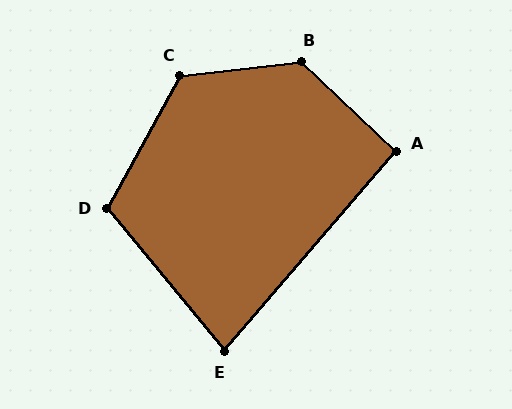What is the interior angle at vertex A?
Approximately 93 degrees (approximately right).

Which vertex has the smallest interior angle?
E, at approximately 80 degrees.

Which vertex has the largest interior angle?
B, at approximately 130 degrees.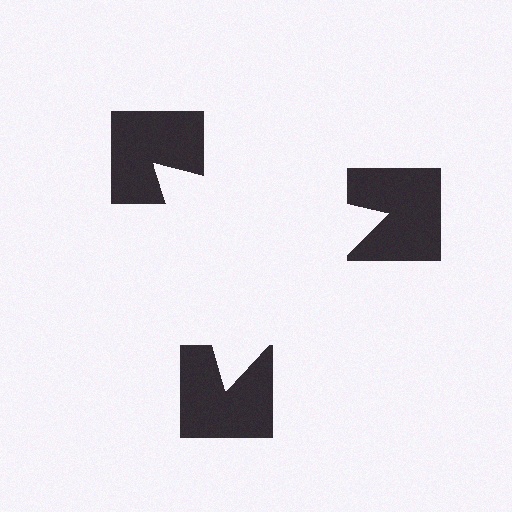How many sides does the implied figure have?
3 sides.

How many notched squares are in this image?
There are 3 — one at each vertex of the illusory triangle.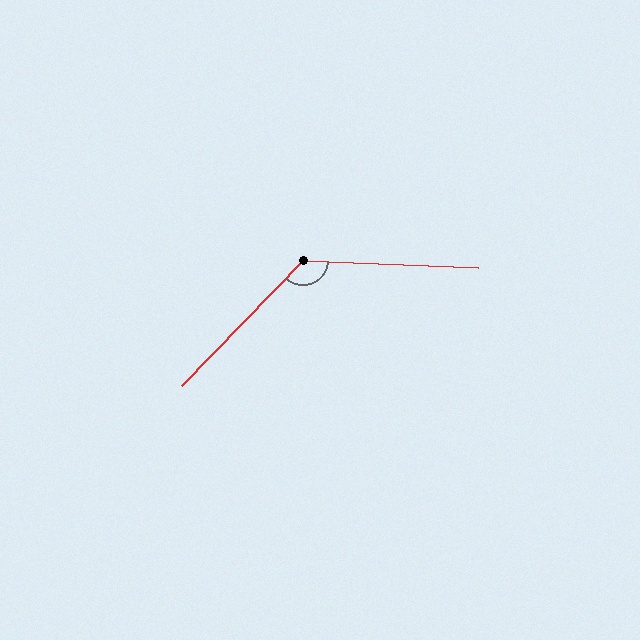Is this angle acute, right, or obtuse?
It is obtuse.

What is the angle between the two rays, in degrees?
Approximately 132 degrees.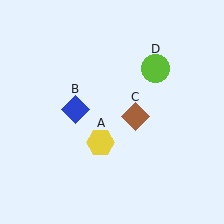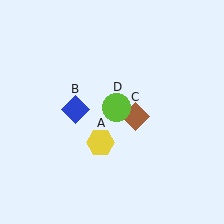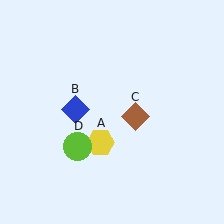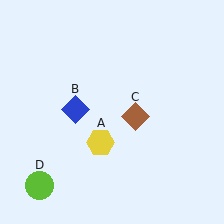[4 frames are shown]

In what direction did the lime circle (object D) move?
The lime circle (object D) moved down and to the left.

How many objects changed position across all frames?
1 object changed position: lime circle (object D).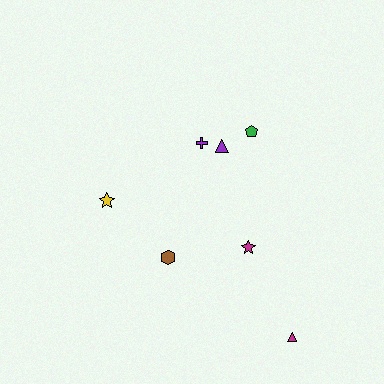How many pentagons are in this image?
There is 1 pentagon.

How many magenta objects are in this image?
There are 2 magenta objects.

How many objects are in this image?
There are 7 objects.